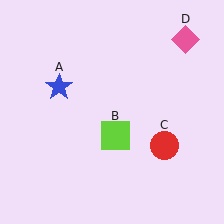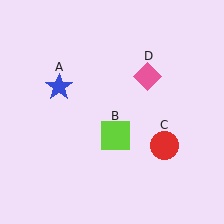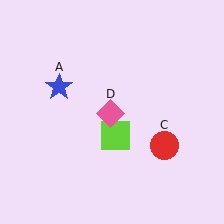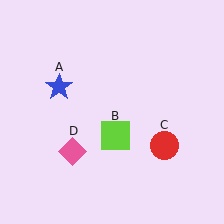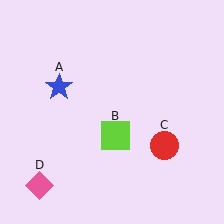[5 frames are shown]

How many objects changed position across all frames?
1 object changed position: pink diamond (object D).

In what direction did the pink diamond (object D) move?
The pink diamond (object D) moved down and to the left.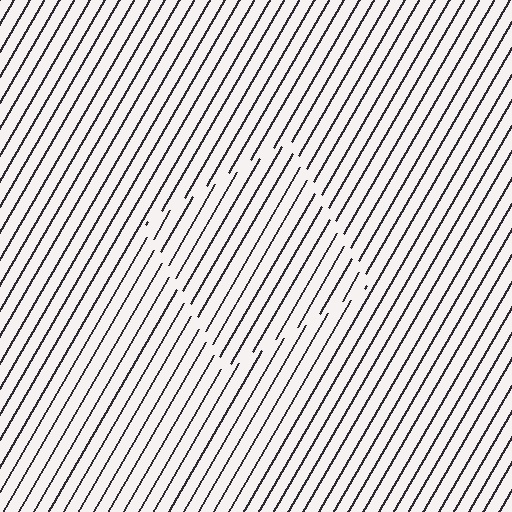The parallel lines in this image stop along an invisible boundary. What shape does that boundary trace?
An illusory square. The interior of the shape contains the same grating, shifted by half a period — the contour is defined by the phase discontinuity where line-ends from the inner and outer gratings abut.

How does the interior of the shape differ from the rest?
The interior of the shape contains the same grating, shifted by half a period — the contour is defined by the phase discontinuity where line-ends from the inner and outer gratings abut.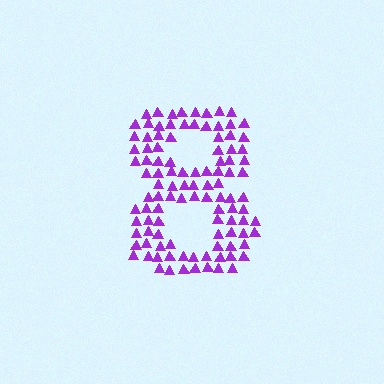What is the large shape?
The large shape is the digit 8.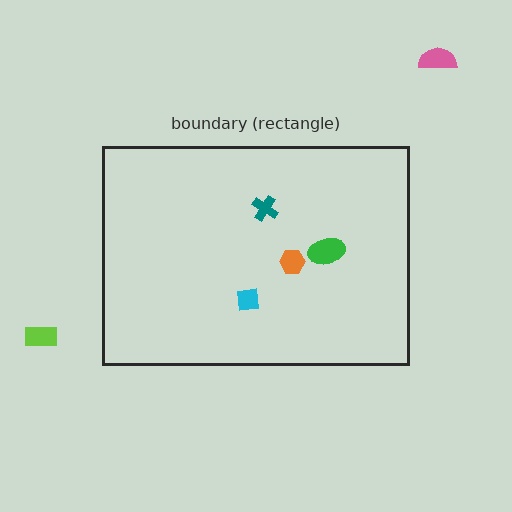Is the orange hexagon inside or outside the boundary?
Inside.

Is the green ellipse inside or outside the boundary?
Inside.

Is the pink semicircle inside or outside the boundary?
Outside.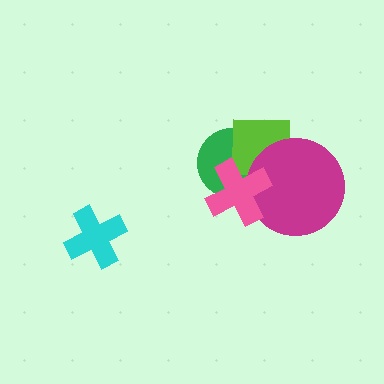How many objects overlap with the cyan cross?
0 objects overlap with the cyan cross.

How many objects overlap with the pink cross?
3 objects overlap with the pink cross.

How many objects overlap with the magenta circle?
3 objects overlap with the magenta circle.